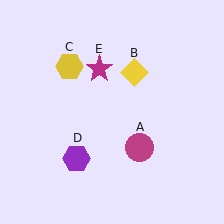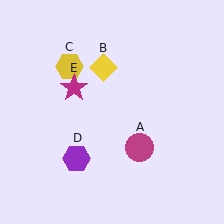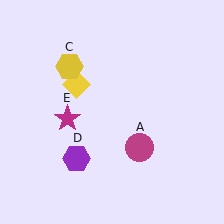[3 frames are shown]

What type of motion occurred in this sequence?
The yellow diamond (object B), magenta star (object E) rotated counterclockwise around the center of the scene.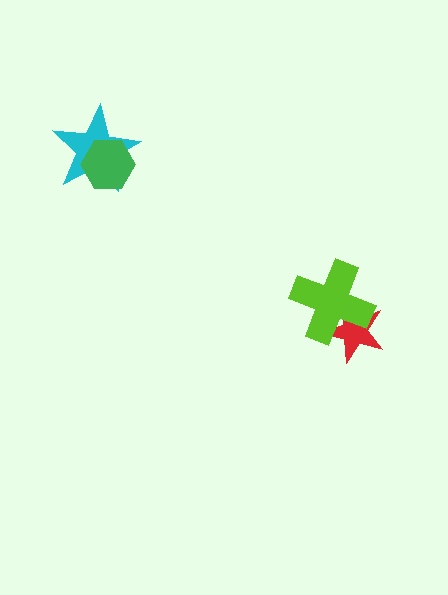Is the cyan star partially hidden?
Yes, it is partially covered by another shape.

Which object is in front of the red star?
The lime cross is in front of the red star.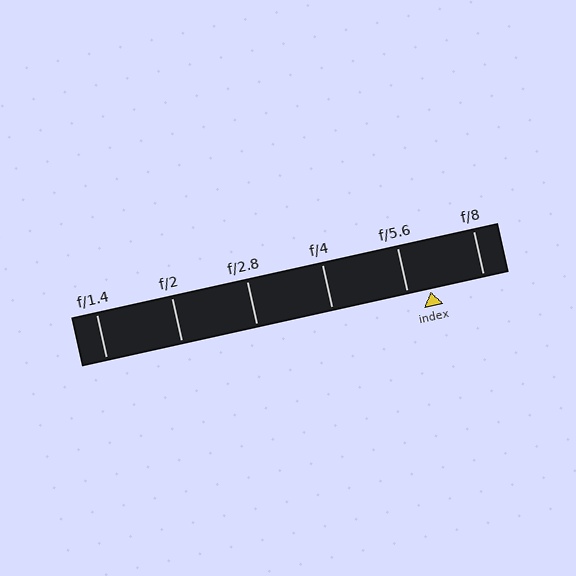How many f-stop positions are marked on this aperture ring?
There are 6 f-stop positions marked.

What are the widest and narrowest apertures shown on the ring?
The widest aperture shown is f/1.4 and the narrowest is f/8.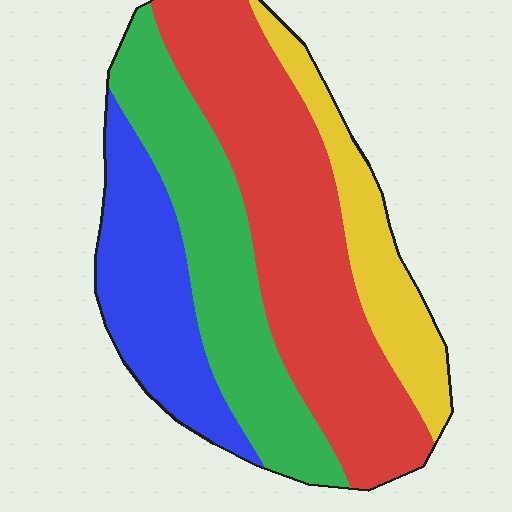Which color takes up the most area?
Red, at roughly 40%.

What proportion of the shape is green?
Green covers roughly 25% of the shape.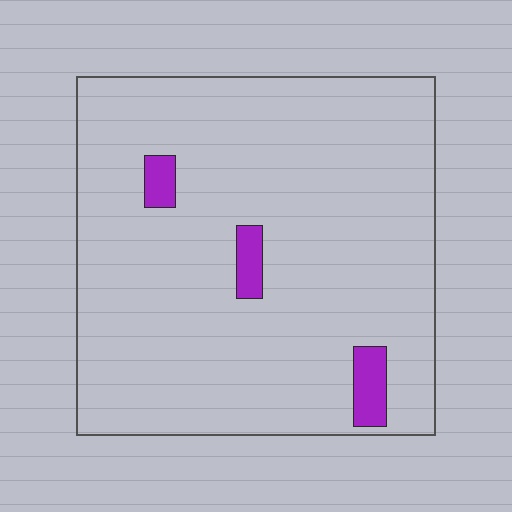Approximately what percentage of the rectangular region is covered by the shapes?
Approximately 5%.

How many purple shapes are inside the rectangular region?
3.